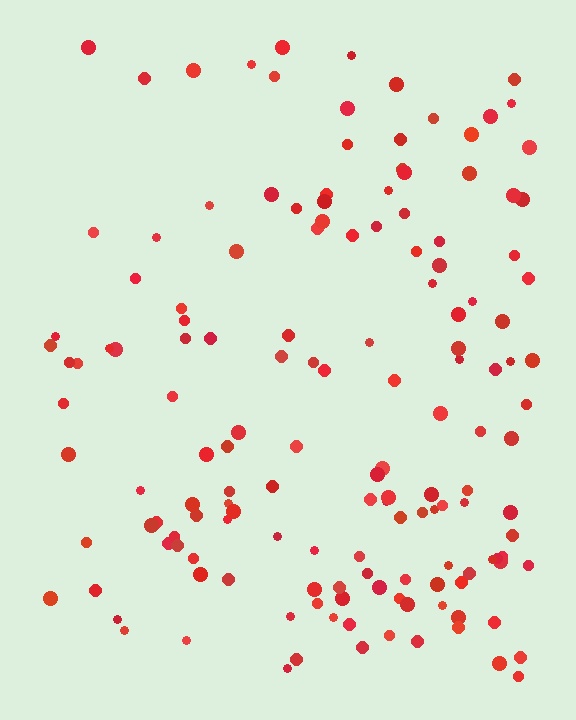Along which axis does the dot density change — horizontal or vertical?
Horizontal.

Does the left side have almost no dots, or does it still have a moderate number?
Still a moderate number, just noticeably fewer than the right.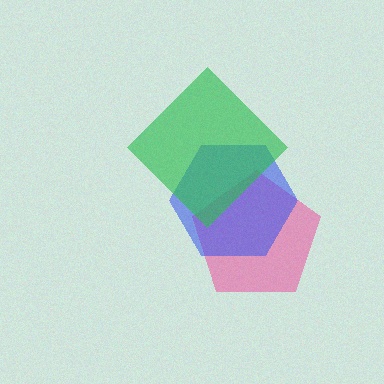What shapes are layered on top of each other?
The layered shapes are: a pink pentagon, a blue hexagon, a green diamond.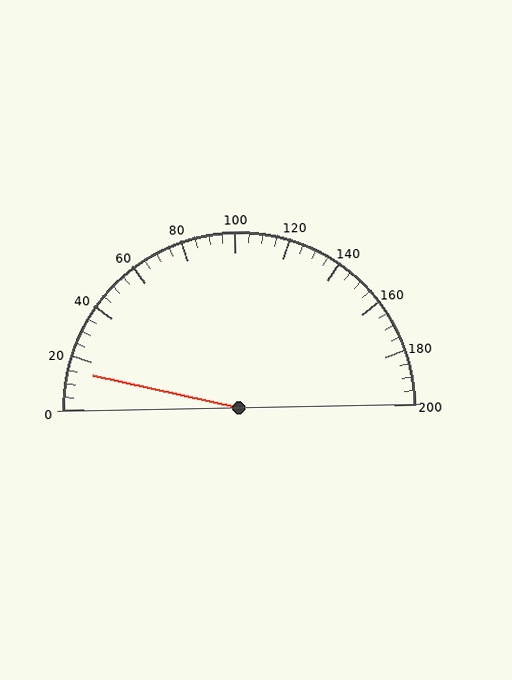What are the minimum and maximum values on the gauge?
The gauge ranges from 0 to 200.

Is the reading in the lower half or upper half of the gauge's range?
The reading is in the lower half of the range (0 to 200).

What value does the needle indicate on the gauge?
The needle indicates approximately 15.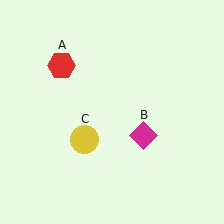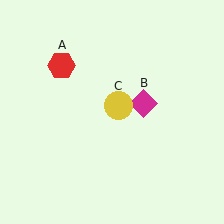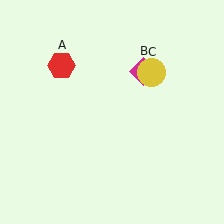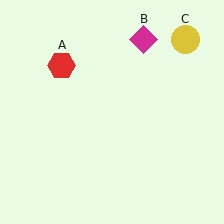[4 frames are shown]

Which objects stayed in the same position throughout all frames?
Red hexagon (object A) remained stationary.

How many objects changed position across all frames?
2 objects changed position: magenta diamond (object B), yellow circle (object C).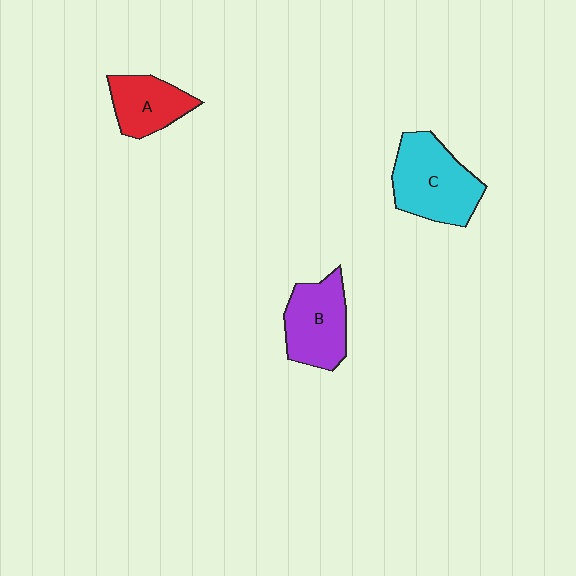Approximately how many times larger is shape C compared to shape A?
Approximately 1.5 times.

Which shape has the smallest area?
Shape A (red).